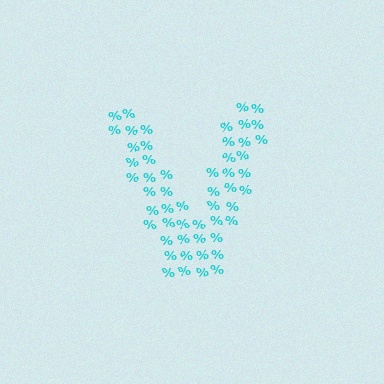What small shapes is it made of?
It is made of small percent signs.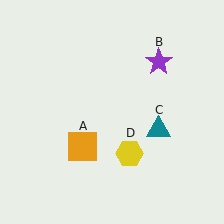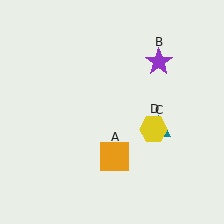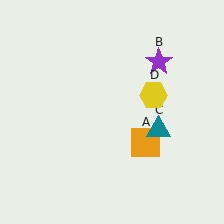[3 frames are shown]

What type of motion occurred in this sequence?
The orange square (object A), yellow hexagon (object D) rotated counterclockwise around the center of the scene.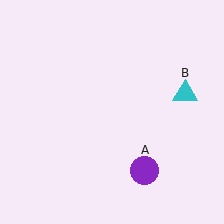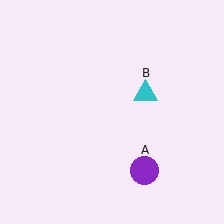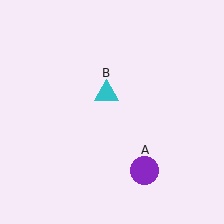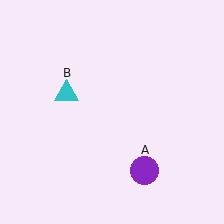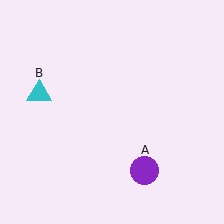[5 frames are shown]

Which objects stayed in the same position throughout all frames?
Purple circle (object A) remained stationary.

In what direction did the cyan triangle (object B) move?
The cyan triangle (object B) moved left.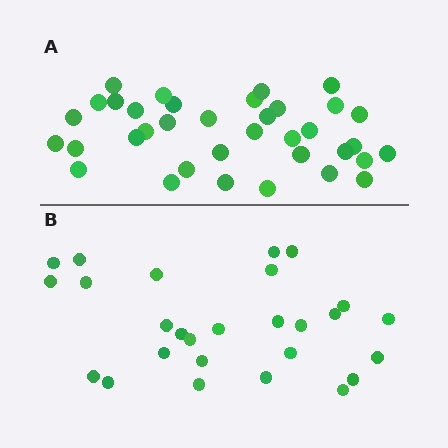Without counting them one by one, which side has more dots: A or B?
Region A (the top region) has more dots.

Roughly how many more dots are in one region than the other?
Region A has roughly 8 or so more dots than region B.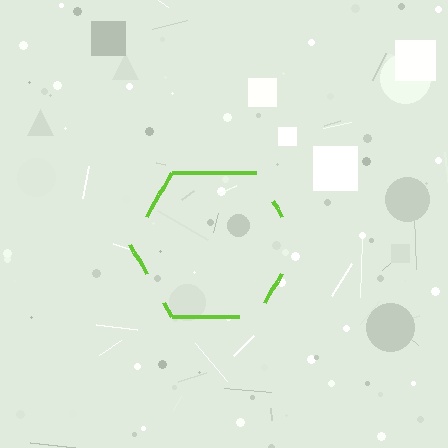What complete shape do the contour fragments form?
The contour fragments form a hexagon.